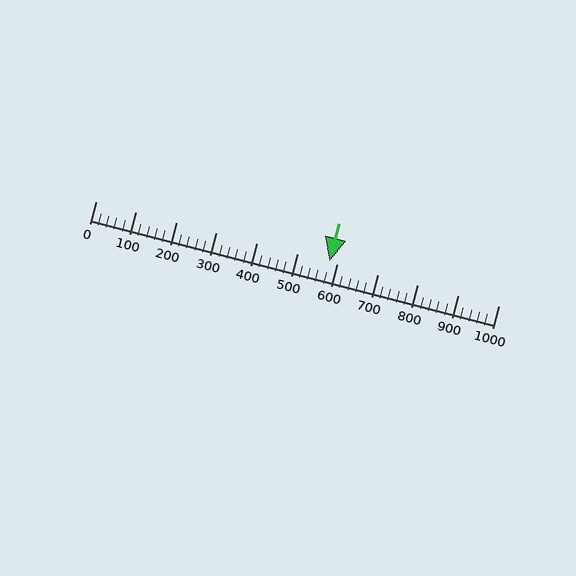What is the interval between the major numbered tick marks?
The major tick marks are spaced 100 units apart.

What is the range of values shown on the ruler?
The ruler shows values from 0 to 1000.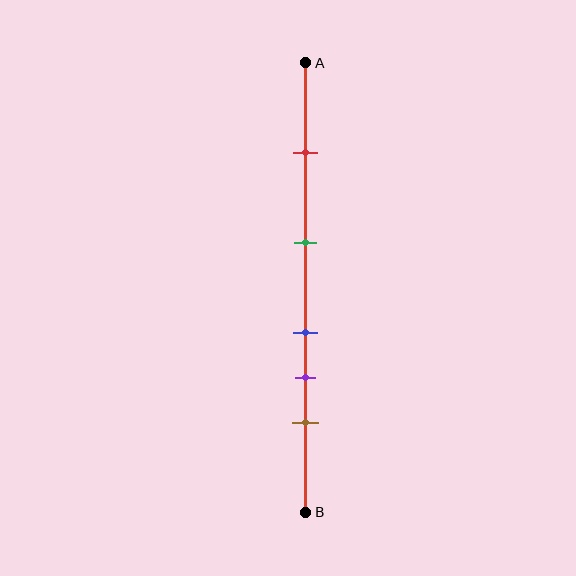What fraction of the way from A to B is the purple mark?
The purple mark is approximately 70% (0.7) of the way from A to B.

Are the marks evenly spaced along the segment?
No, the marks are not evenly spaced.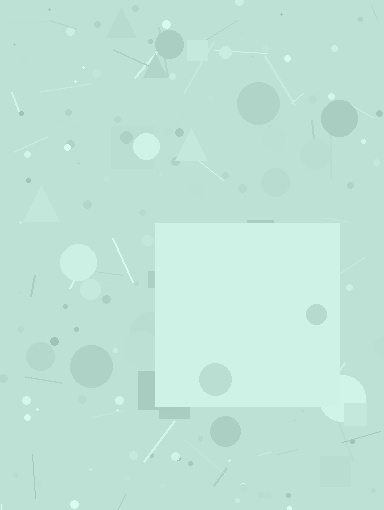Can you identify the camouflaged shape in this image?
The camouflaged shape is a square.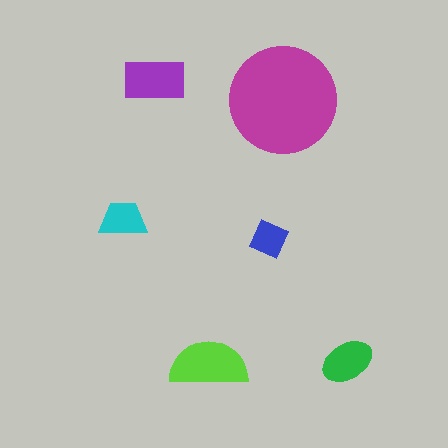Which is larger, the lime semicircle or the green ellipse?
The lime semicircle.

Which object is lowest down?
The green ellipse is bottommost.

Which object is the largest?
The magenta circle.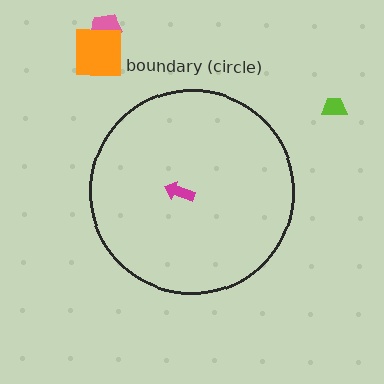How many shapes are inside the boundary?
1 inside, 3 outside.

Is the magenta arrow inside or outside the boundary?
Inside.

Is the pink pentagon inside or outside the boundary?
Outside.